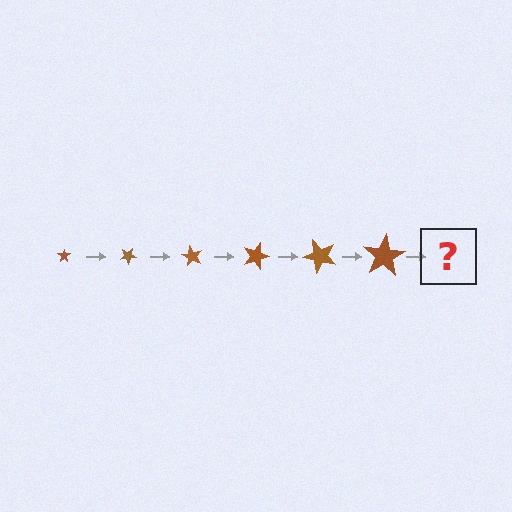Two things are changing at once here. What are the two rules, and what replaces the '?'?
The two rules are that the star grows larger each step and it rotates 30 degrees each step. The '?' should be a star, larger than the previous one and rotated 180 degrees from the start.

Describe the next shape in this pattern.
It should be a star, larger than the previous one and rotated 180 degrees from the start.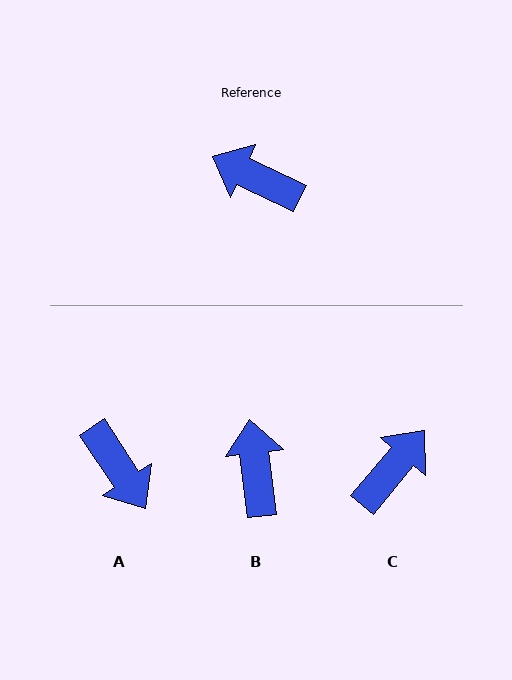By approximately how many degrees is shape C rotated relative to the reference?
Approximately 105 degrees clockwise.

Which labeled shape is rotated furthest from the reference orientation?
A, about 149 degrees away.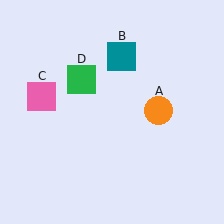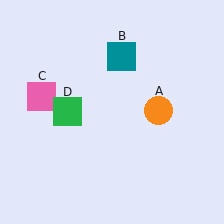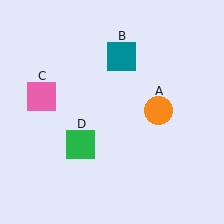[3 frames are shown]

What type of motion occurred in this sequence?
The green square (object D) rotated counterclockwise around the center of the scene.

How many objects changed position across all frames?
1 object changed position: green square (object D).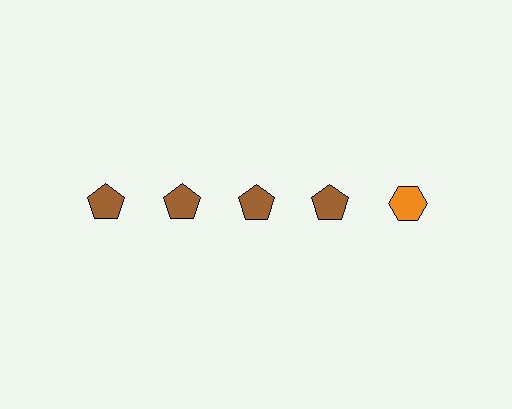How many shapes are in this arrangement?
There are 5 shapes arranged in a grid pattern.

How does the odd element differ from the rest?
It differs in both color (orange instead of brown) and shape (hexagon instead of pentagon).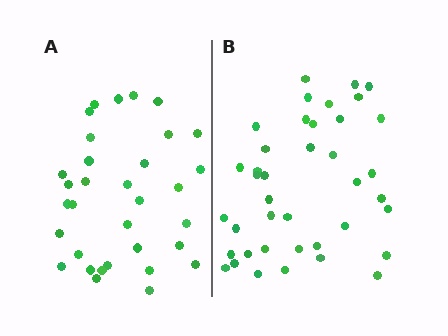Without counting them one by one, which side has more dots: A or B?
Region B (the right region) has more dots.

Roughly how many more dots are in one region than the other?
Region B has roughly 8 or so more dots than region A.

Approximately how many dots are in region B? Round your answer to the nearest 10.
About 40 dots.